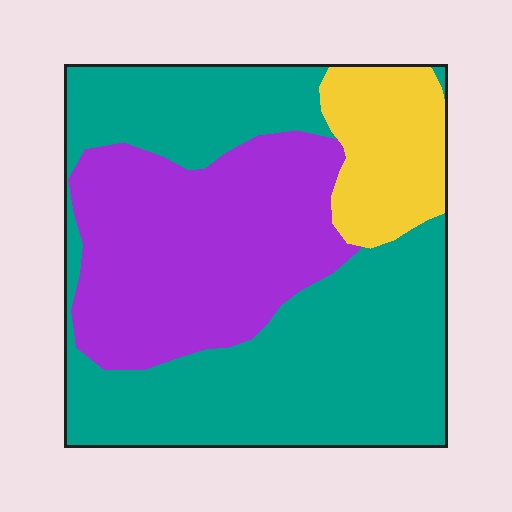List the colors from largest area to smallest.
From largest to smallest: teal, purple, yellow.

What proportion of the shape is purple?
Purple covers 34% of the shape.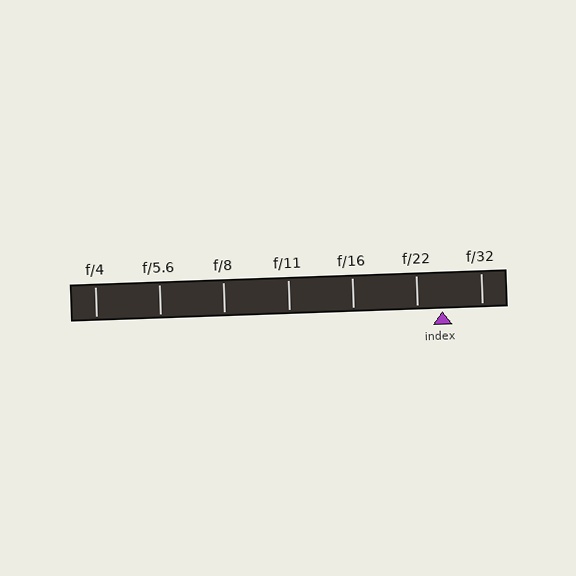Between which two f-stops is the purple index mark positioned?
The index mark is between f/22 and f/32.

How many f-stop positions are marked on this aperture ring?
There are 7 f-stop positions marked.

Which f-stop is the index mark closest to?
The index mark is closest to f/22.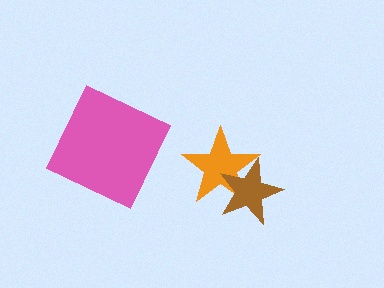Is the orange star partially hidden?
Yes, it is partially covered by another shape.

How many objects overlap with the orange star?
1 object overlaps with the orange star.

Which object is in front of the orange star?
The brown star is in front of the orange star.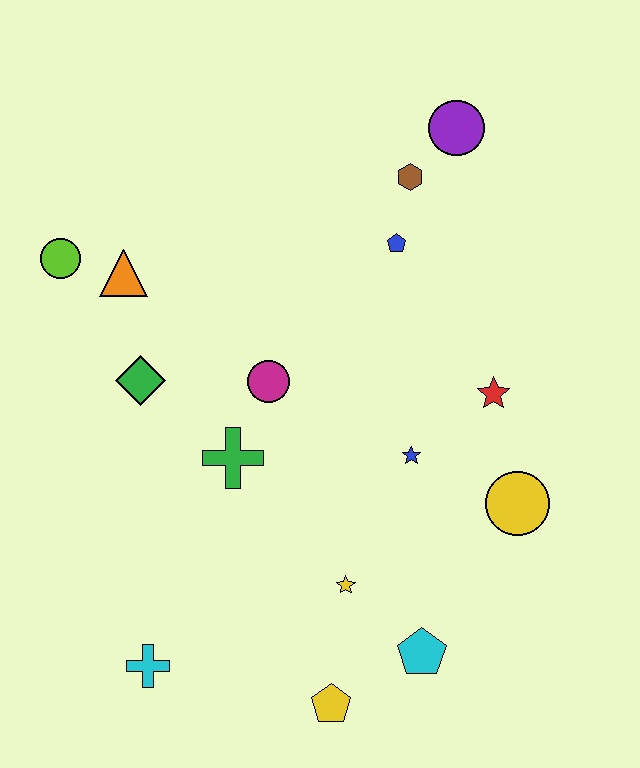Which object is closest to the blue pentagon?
The brown hexagon is closest to the blue pentagon.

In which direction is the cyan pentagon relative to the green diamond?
The cyan pentagon is to the right of the green diamond.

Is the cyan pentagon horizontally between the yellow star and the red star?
Yes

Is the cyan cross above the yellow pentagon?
Yes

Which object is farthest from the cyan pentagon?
The lime circle is farthest from the cyan pentagon.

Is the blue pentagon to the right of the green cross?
Yes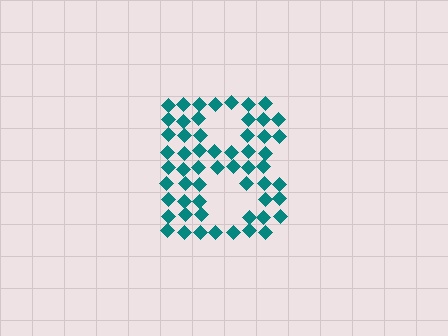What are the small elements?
The small elements are diamonds.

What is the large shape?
The large shape is the letter B.